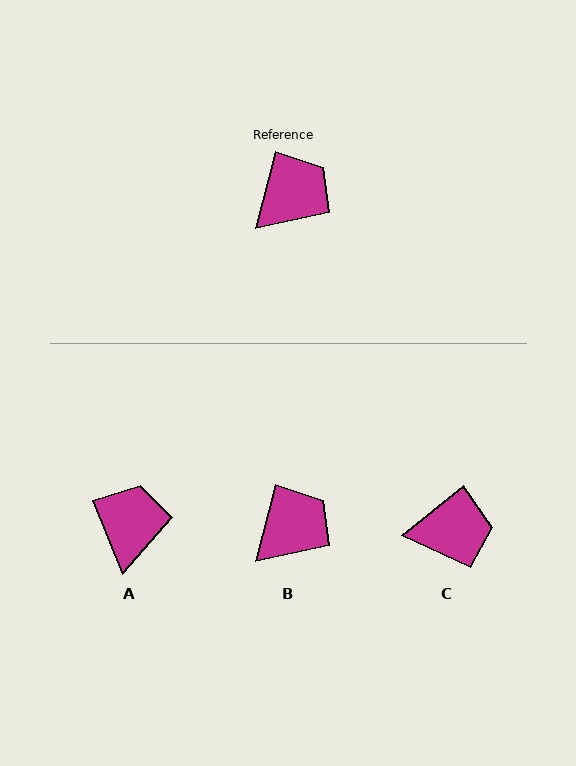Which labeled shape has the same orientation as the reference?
B.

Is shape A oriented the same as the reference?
No, it is off by about 36 degrees.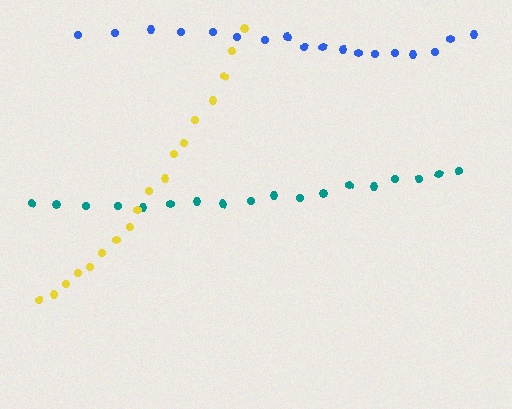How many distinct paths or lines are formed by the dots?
There are 3 distinct paths.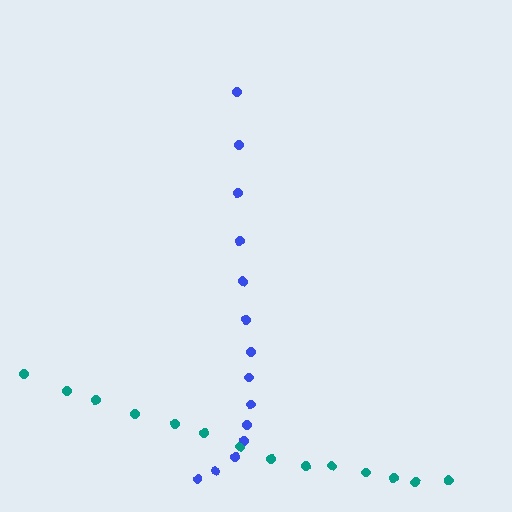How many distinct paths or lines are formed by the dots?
There are 2 distinct paths.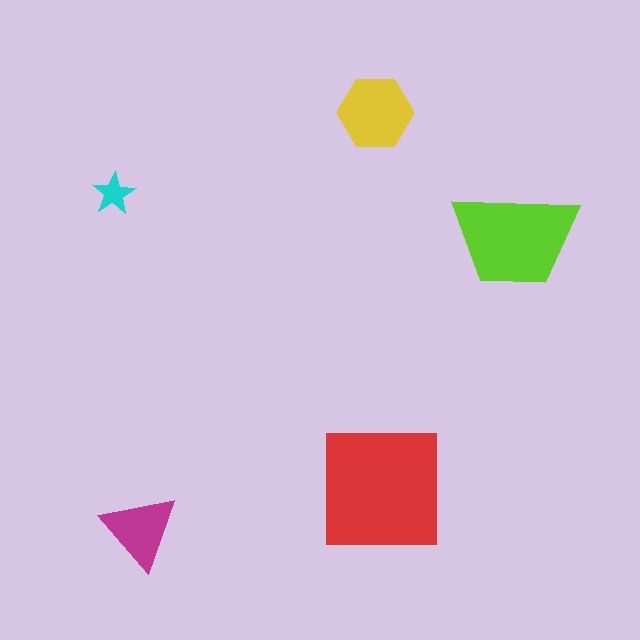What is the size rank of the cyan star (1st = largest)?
5th.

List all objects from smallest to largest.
The cyan star, the magenta triangle, the yellow hexagon, the lime trapezoid, the red square.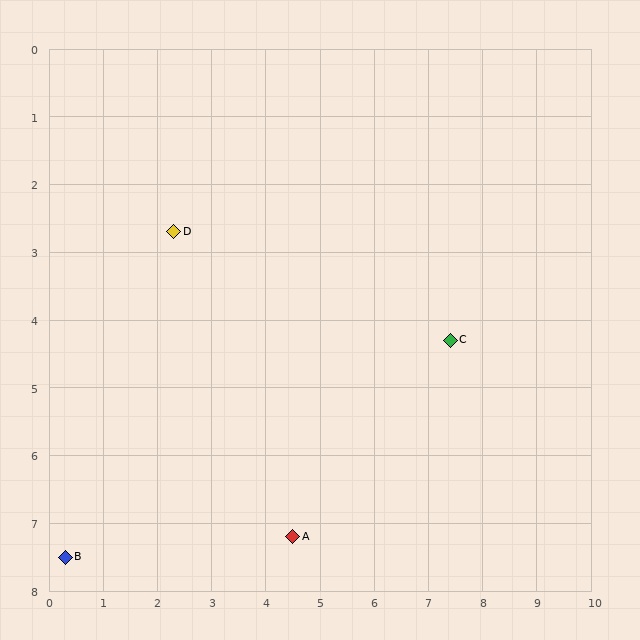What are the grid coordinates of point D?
Point D is at approximately (2.3, 2.7).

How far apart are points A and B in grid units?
Points A and B are about 4.2 grid units apart.